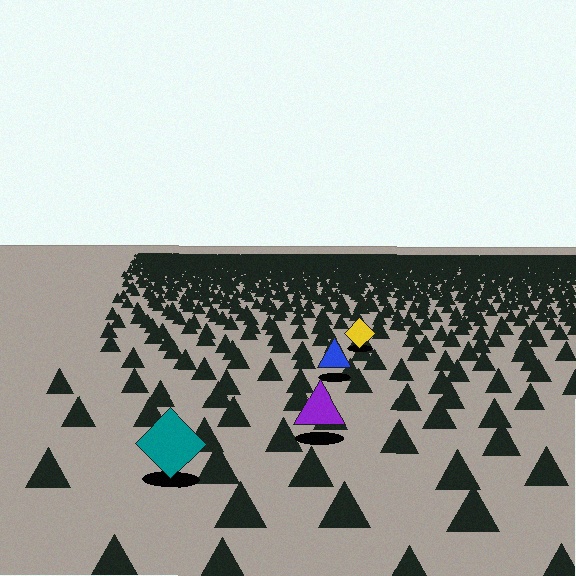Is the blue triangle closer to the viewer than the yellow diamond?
Yes. The blue triangle is closer — you can tell from the texture gradient: the ground texture is coarser near it.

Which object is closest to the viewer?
The teal diamond is closest. The texture marks near it are larger and more spread out.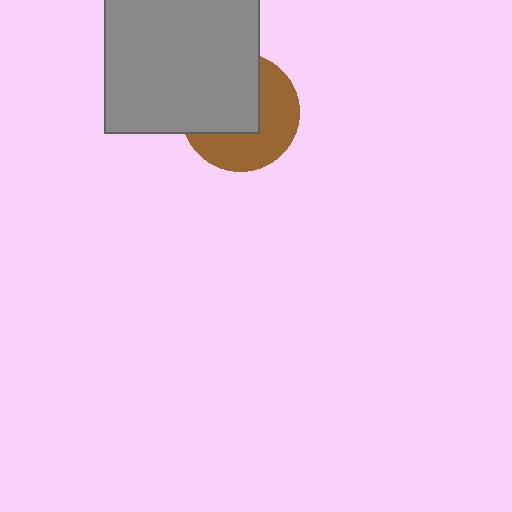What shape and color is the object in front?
The object in front is a gray square.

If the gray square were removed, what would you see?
You would see the complete brown circle.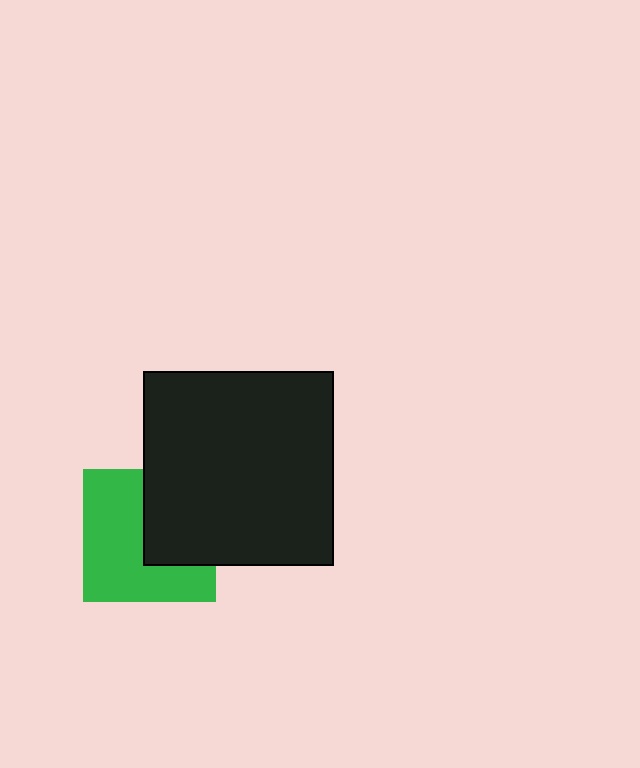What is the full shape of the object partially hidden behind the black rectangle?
The partially hidden object is a green square.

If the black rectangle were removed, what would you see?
You would see the complete green square.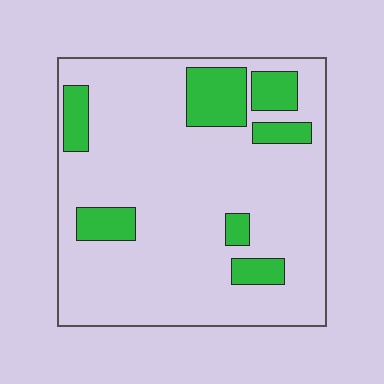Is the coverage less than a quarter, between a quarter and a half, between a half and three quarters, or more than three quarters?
Less than a quarter.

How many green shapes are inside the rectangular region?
7.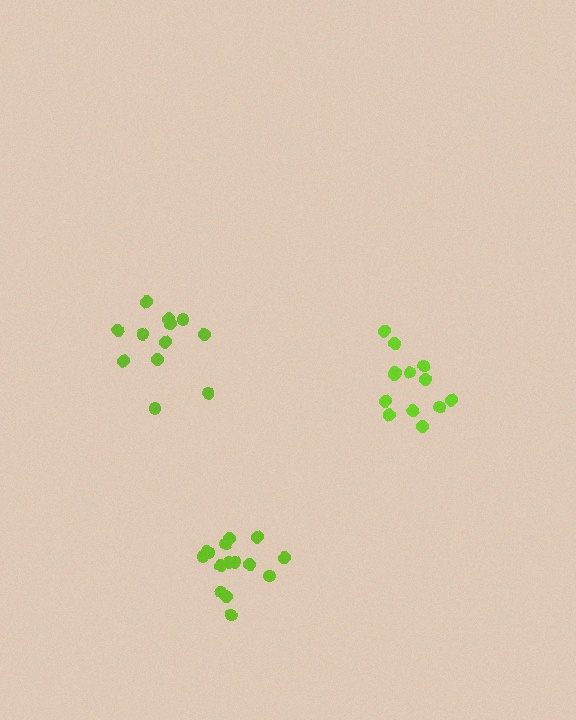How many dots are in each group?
Group 1: 13 dots, Group 2: 15 dots, Group 3: 12 dots (40 total).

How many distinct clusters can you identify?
There are 3 distinct clusters.